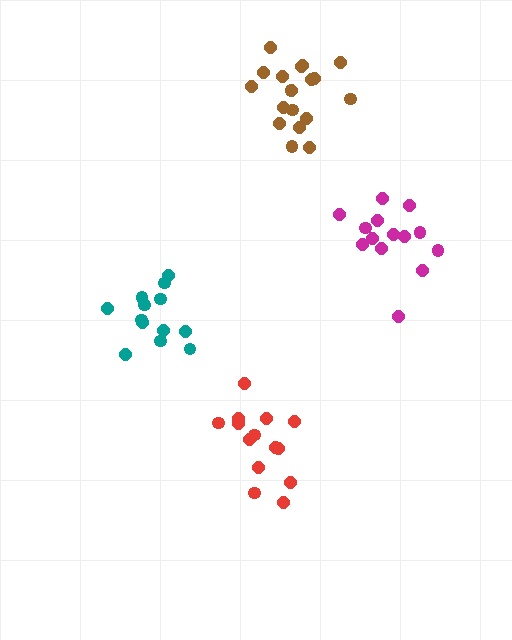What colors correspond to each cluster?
The clusters are colored: brown, magenta, teal, red.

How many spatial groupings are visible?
There are 4 spatial groupings.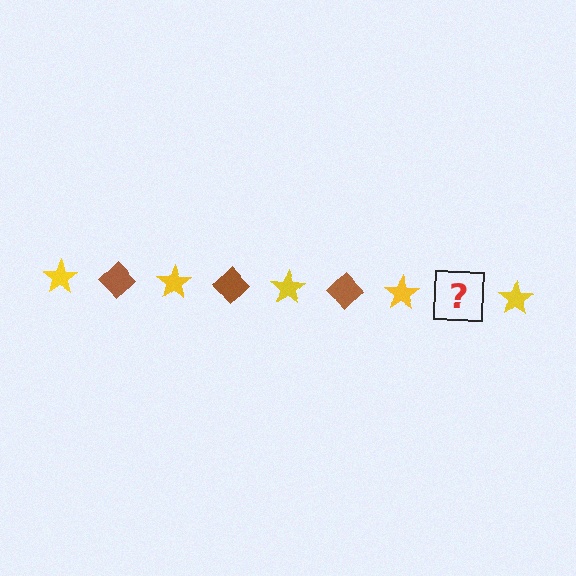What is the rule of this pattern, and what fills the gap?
The rule is that the pattern alternates between yellow star and brown diamond. The gap should be filled with a brown diamond.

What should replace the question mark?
The question mark should be replaced with a brown diamond.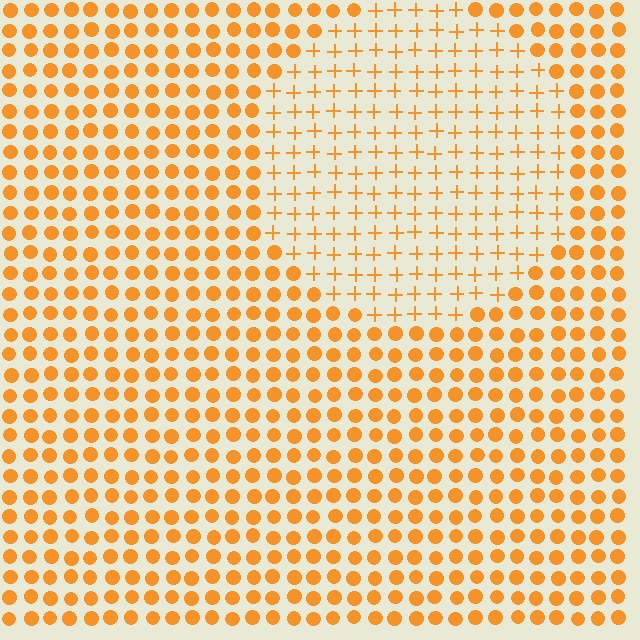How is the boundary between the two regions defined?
The boundary is defined by a change in element shape: plus signs inside vs. circles outside. All elements share the same color and spacing.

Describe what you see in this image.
The image is filled with small orange elements arranged in a uniform grid. A circle-shaped region contains plus signs, while the surrounding area contains circles. The boundary is defined purely by the change in element shape.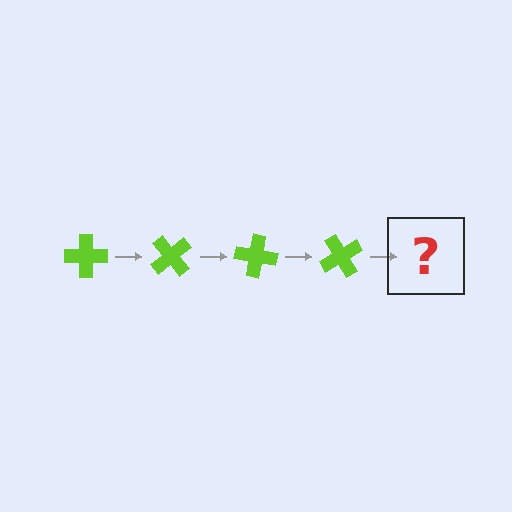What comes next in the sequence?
The next element should be a lime cross rotated 200 degrees.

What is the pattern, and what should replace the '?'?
The pattern is that the cross rotates 50 degrees each step. The '?' should be a lime cross rotated 200 degrees.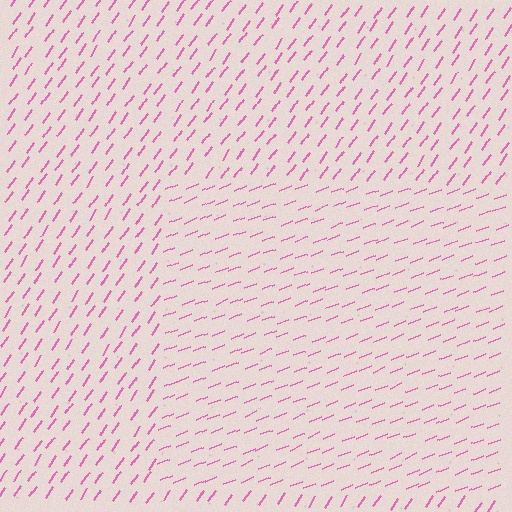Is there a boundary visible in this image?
Yes, there is a texture boundary formed by a change in line orientation.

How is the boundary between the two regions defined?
The boundary is defined purely by a change in line orientation (approximately 33 degrees difference). All lines are the same color and thickness.